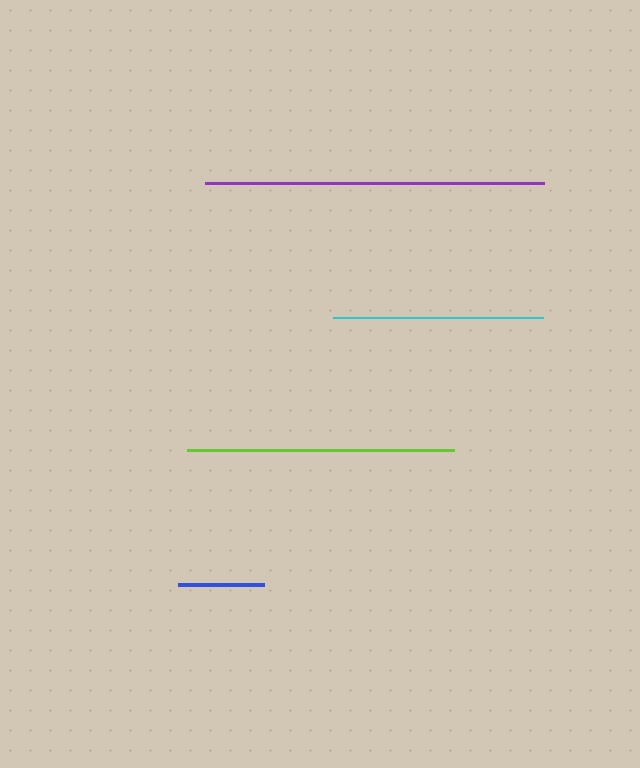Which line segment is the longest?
The purple line is the longest at approximately 339 pixels.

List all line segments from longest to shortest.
From longest to shortest: purple, lime, cyan, blue.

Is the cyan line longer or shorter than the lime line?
The lime line is longer than the cyan line.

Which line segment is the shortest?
The blue line is the shortest at approximately 86 pixels.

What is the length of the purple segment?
The purple segment is approximately 339 pixels long.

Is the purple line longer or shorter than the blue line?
The purple line is longer than the blue line.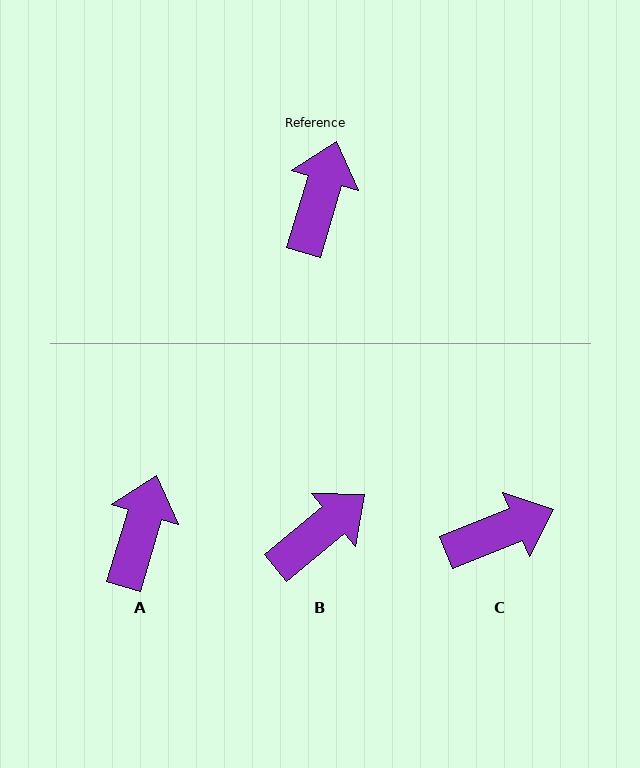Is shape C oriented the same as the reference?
No, it is off by about 51 degrees.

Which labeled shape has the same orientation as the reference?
A.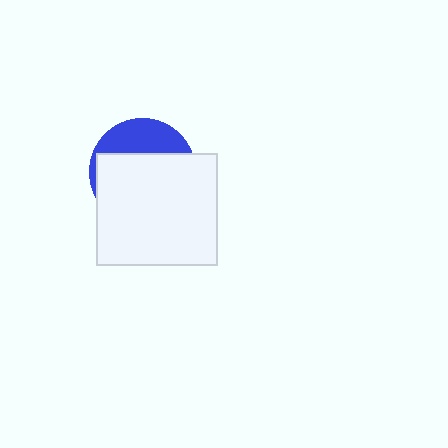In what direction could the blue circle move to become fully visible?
The blue circle could move up. That would shift it out from behind the white rectangle entirely.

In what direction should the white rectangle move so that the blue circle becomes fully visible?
The white rectangle should move down. That is the shortest direction to clear the overlap and leave the blue circle fully visible.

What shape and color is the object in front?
The object in front is a white rectangle.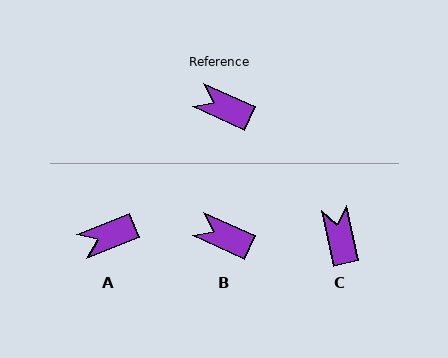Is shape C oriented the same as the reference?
No, it is off by about 53 degrees.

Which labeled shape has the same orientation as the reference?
B.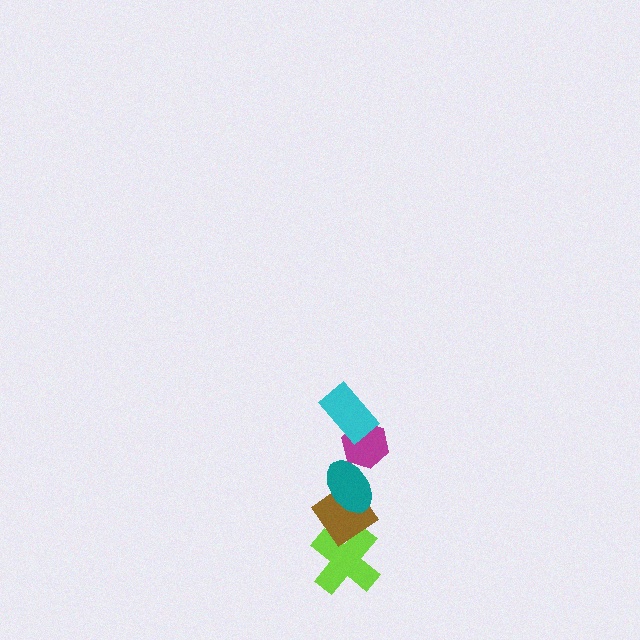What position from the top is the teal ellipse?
The teal ellipse is 3rd from the top.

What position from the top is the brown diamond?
The brown diamond is 4th from the top.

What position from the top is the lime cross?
The lime cross is 5th from the top.